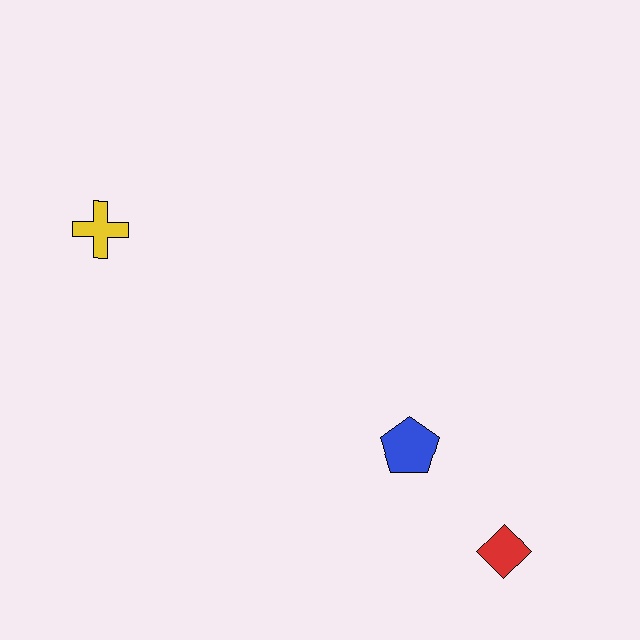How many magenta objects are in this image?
There are no magenta objects.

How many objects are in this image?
There are 3 objects.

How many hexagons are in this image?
There are no hexagons.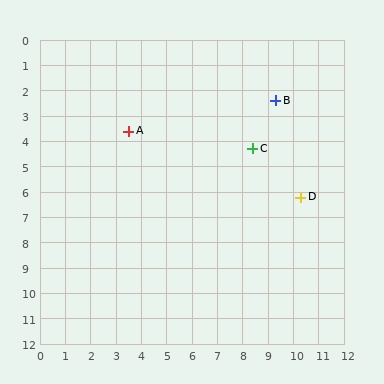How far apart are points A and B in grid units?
Points A and B are about 5.9 grid units apart.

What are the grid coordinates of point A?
Point A is at approximately (3.5, 3.6).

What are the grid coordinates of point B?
Point B is at approximately (9.3, 2.4).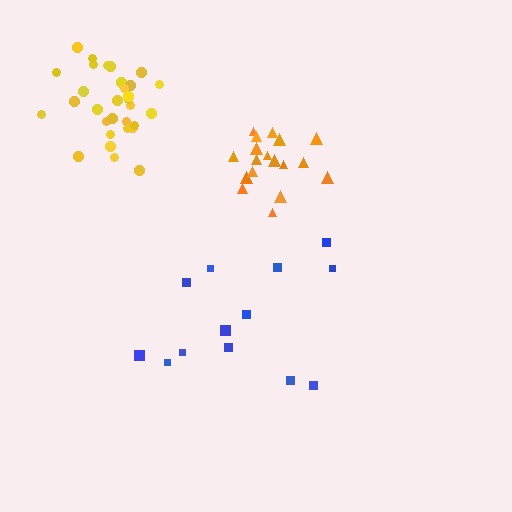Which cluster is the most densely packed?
Yellow.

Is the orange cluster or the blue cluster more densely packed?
Orange.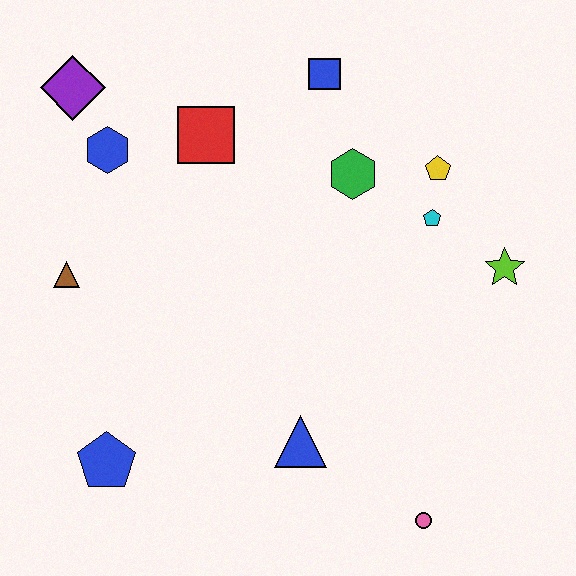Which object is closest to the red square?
The blue hexagon is closest to the red square.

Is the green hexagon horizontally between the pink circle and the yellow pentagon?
No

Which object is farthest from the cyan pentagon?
The blue pentagon is farthest from the cyan pentagon.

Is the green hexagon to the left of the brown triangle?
No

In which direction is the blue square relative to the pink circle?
The blue square is above the pink circle.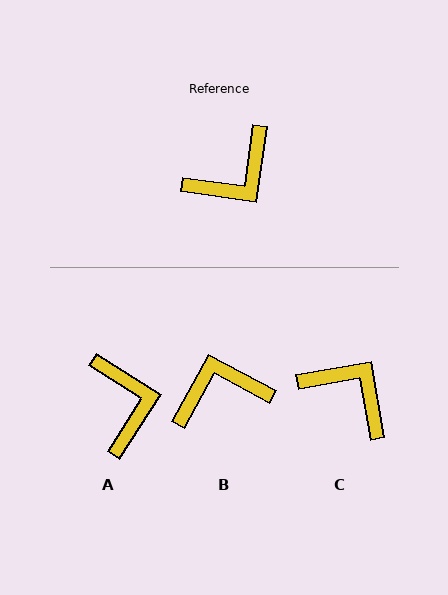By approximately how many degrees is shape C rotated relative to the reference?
Approximately 108 degrees counter-clockwise.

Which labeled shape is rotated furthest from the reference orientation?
B, about 159 degrees away.